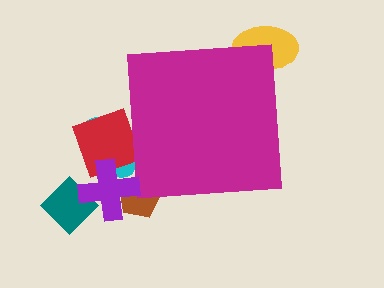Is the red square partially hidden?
Yes, the red square is partially hidden behind the magenta square.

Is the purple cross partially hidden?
No, the purple cross is fully visible.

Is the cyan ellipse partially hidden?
Yes, the cyan ellipse is partially hidden behind the magenta square.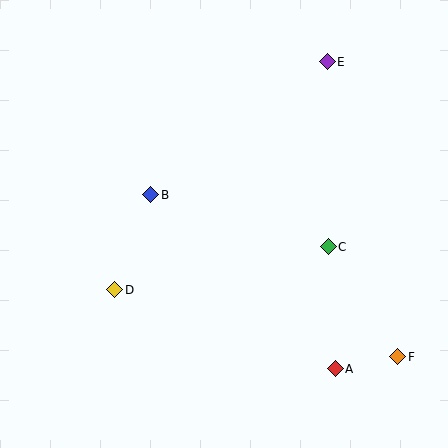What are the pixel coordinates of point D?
Point D is at (115, 290).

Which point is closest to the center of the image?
Point B at (151, 195) is closest to the center.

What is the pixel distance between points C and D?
The distance between C and D is 218 pixels.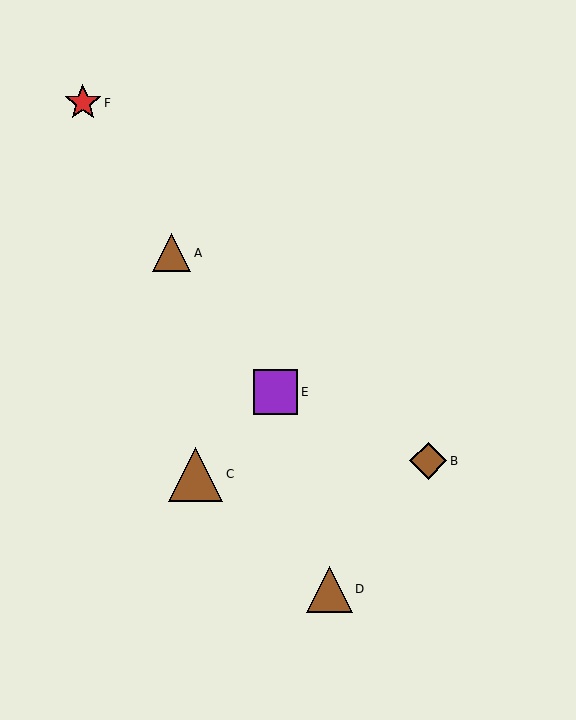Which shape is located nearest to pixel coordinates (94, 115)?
The red star (labeled F) at (83, 103) is nearest to that location.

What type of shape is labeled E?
Shape E is a purple square.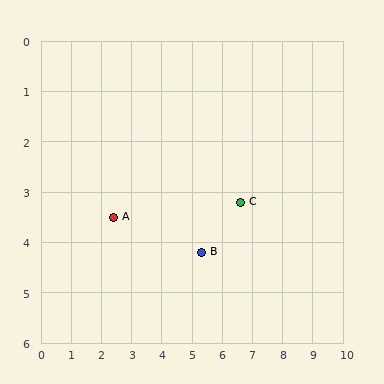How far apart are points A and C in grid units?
Points A and C are about 4.2 grid units apart.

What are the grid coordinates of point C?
Point C is at approximately (6.6, 3.2).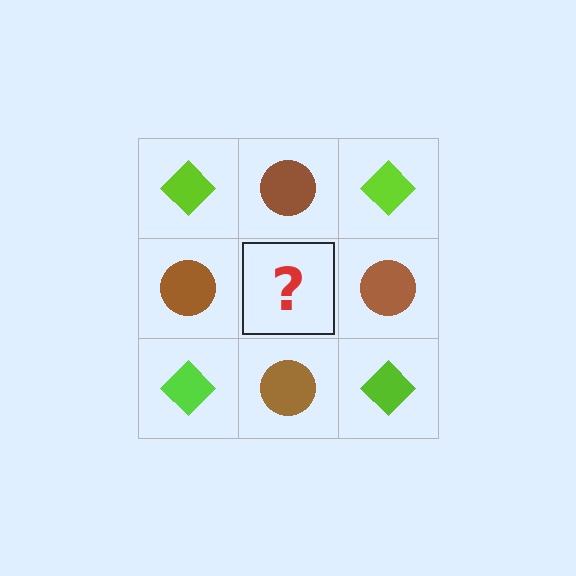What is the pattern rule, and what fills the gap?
The rule is that it alternates lime diamond and brown circle in a checkerboard pattern. The gap should be filled with a lime diamond.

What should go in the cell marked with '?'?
The missing cell should contain a lime diamond.